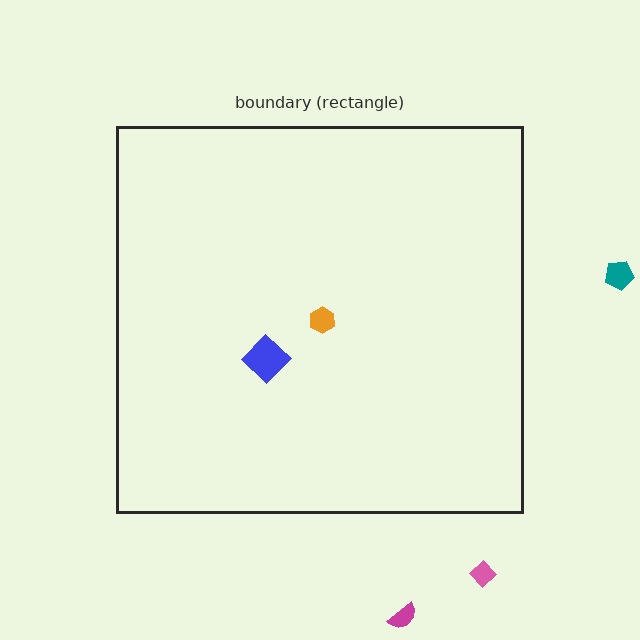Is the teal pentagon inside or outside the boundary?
Outside.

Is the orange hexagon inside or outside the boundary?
Inside.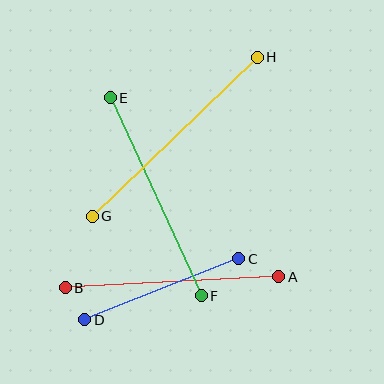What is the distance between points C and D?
The distance is approximately 166 pixels.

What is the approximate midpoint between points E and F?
The midpoint is at approximately (156, 197) pixels.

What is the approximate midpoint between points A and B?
The midpoint is at approximately (172, 282) pixels.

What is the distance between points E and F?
The distance is approximately 218 pixels.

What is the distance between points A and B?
The distance is approximately 214 pixels.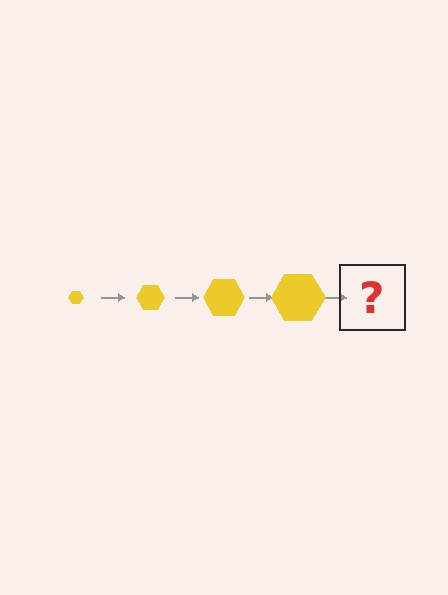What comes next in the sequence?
The next element should be a yellow hexagon, larger than the previous one.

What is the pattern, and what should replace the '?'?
The pattern is that the hexagon gets progressively larger each step. The '?' should be a yellow hexagon, larger than the previous one.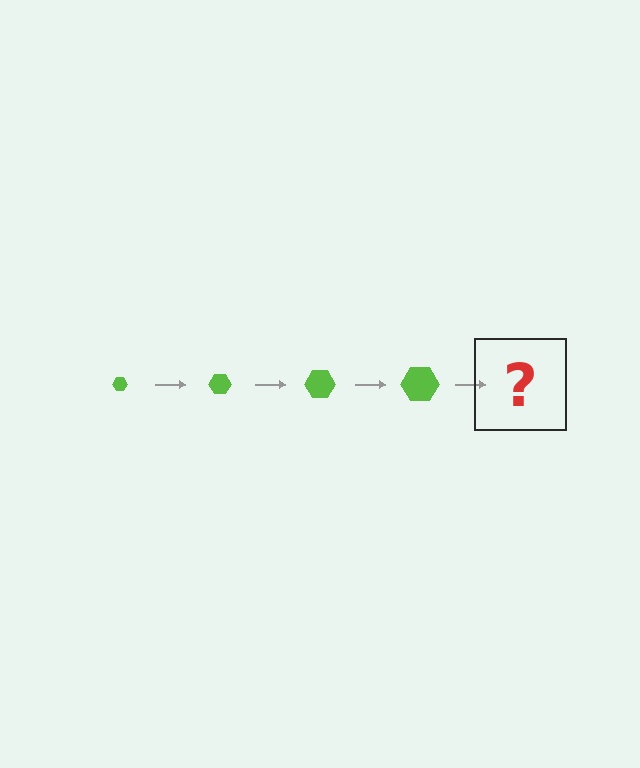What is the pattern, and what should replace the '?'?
The pattern is that the hexagon gets progressively larger each step. The '?' should be a lime hexagon, larger than the previous one.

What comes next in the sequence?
The next element should be a lime hexagon, larger than the previous one.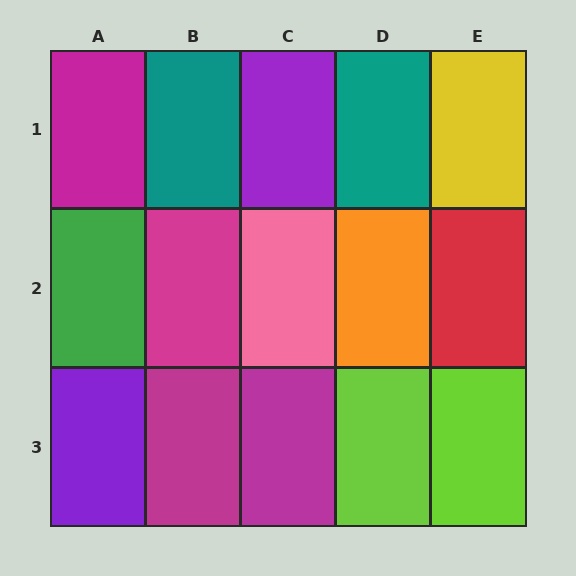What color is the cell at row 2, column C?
Pink.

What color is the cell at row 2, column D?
Orange.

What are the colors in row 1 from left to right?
Magenta, teal, purple, teal, yellow.